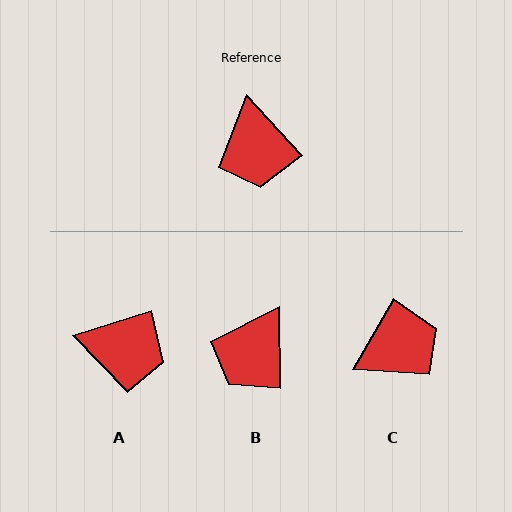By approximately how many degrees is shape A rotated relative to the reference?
Approximately 65 degrees counter-clockwise.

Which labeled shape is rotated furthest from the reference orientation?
C, about 107 degrees away.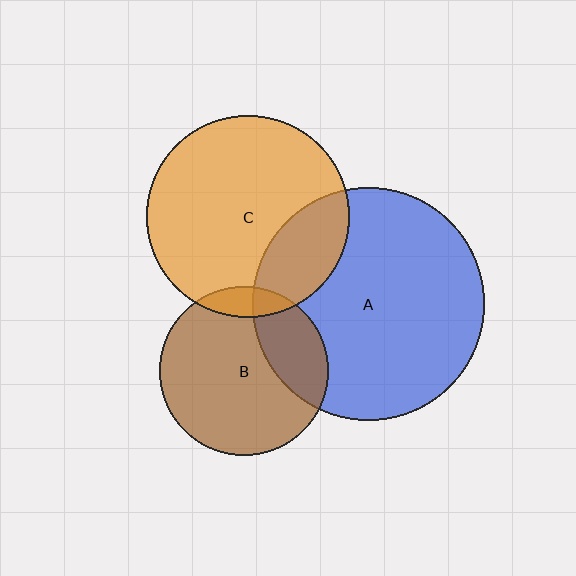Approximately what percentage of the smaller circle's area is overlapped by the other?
Approximately 25%.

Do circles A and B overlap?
Yes.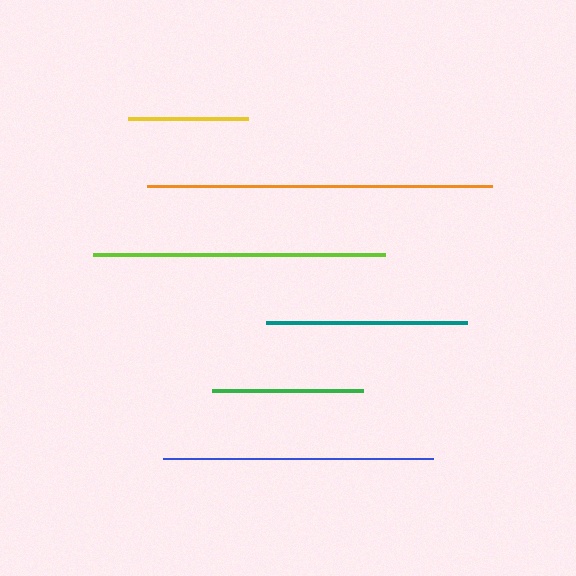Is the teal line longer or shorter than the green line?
The teal line is longer than the green line.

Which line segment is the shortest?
The yellow line is the shortest at approximately 120 pixels.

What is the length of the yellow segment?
The yellow segment is approximately 120 pixels long.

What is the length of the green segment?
The green segment is approximately 151 pixels long.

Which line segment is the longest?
The orange line is the longest at approximately 346 pixels.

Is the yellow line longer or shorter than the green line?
The green line is longer than the yellow line.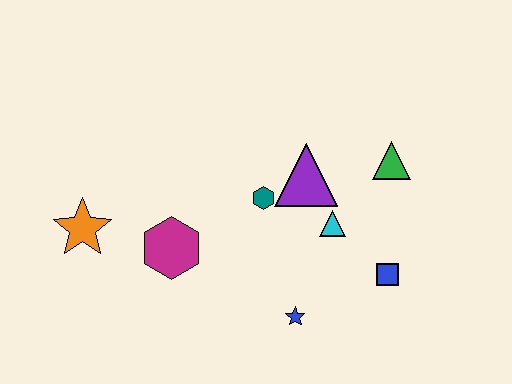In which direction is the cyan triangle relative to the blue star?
The cyan triangle is above the blue star.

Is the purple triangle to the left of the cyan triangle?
Yes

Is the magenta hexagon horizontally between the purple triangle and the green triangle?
No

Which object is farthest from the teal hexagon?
The orange star is farthest from the teal hexagon.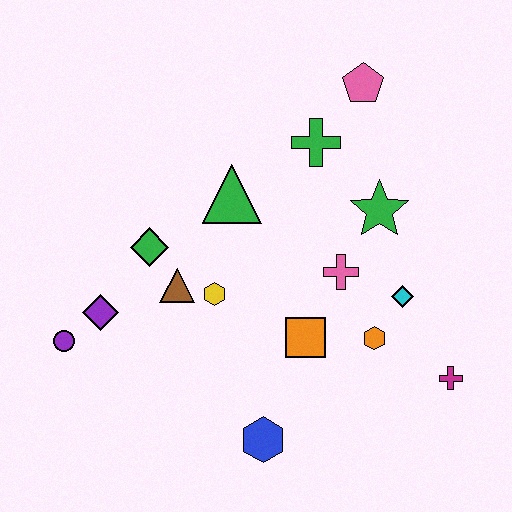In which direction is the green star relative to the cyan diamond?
The green star is above the cyan diamond.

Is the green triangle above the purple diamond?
Yes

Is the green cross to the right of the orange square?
Yes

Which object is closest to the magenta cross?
The orange hexagon is closest to the magenta cross.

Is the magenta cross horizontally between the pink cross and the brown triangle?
No